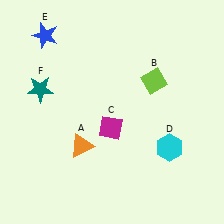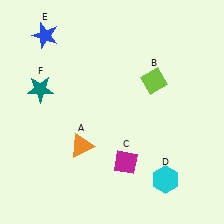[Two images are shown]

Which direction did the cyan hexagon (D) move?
The cyan hexagon (D) moved down.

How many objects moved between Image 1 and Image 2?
2 objects moved between the two images.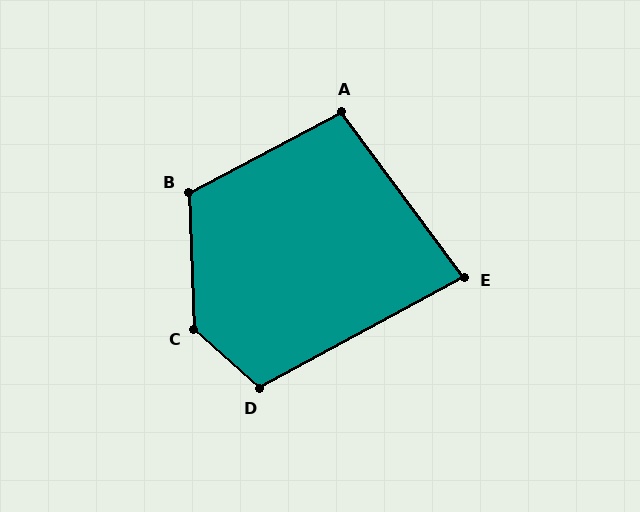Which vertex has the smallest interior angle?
E, at approximately 82 degrees.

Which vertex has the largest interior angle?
C, at approximately 134 degrees.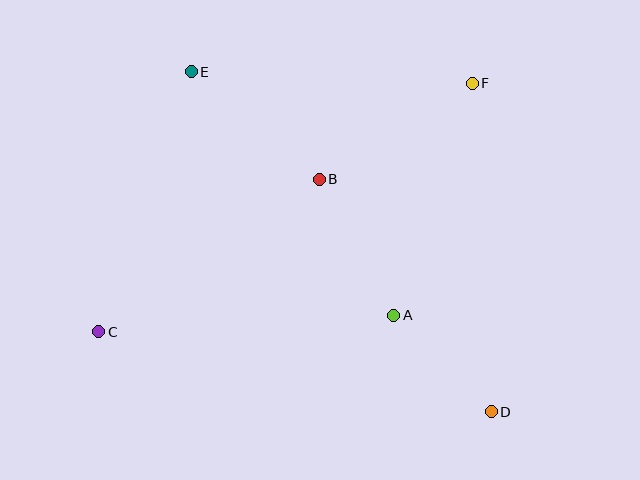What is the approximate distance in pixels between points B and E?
The distance between B and E is approximately 167 pixels.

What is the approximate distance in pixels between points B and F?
The distance between B and F is approximately 181 pixels.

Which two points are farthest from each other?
Points D and E are farthest from each other.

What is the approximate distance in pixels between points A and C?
The distance between A and C is approximately 296 pixels.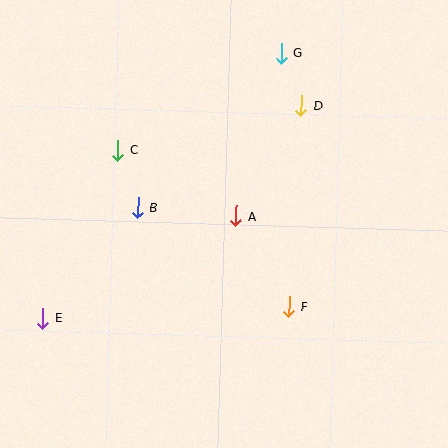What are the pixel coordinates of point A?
Point A is at (236, 216).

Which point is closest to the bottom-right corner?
Point F is closest to the bottom-right corner.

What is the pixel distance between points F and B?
The distance between F and B is 181 pixels.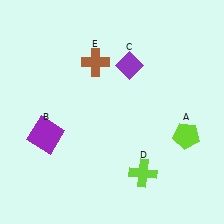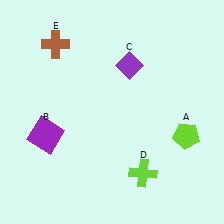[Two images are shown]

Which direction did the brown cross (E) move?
The brown cross (E) moved left.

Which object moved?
The brown cross (E) moved left.